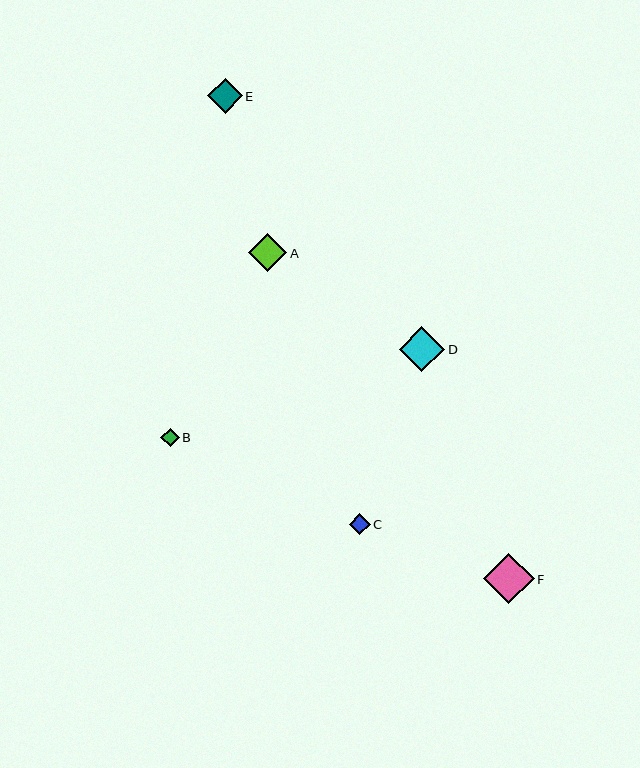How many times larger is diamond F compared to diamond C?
Diamond F is approximately 2.4 times the size of diamond C.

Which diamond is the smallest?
Diamond B is the smallest with a size of approximately 18 pixels.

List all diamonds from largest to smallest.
From largest to smallest: F, D, A, E, C, B.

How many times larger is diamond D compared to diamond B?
Diamond D is approximately 2.5 times the size of diamond B.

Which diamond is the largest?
Diamond F is the largest with a size of approximately 50 pixels.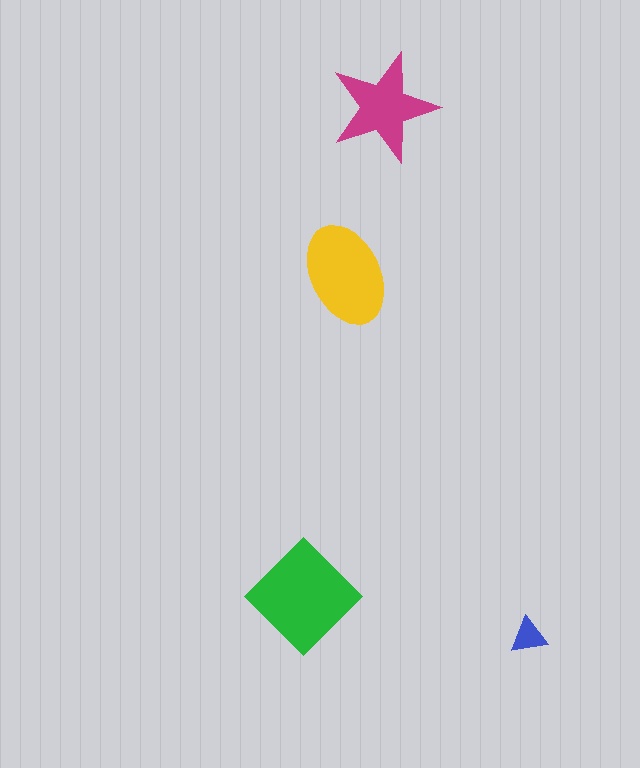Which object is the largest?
The green diamond.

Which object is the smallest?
The blue triangle.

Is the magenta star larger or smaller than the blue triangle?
Larger.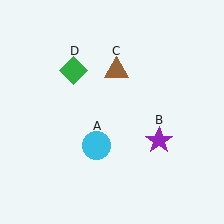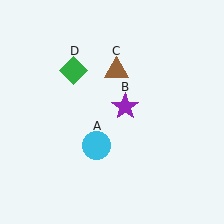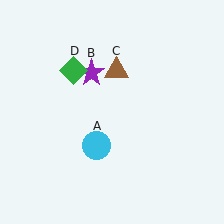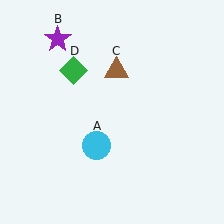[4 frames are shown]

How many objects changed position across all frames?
1 object changed position: purple star (object B).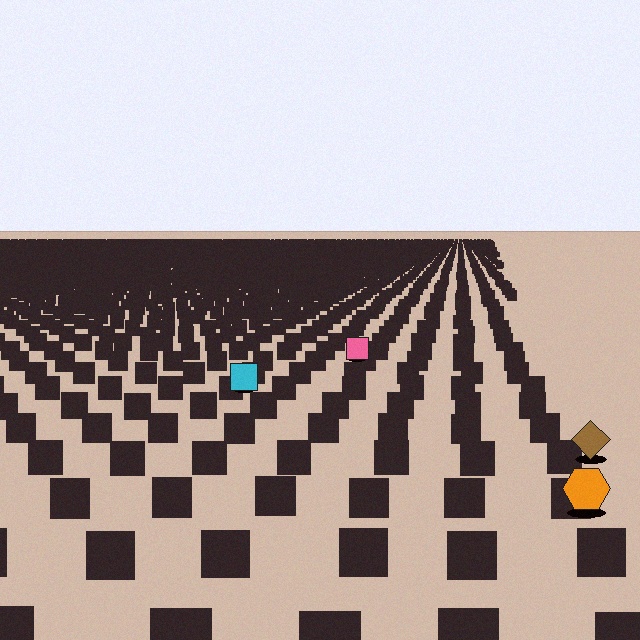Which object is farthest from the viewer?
The pink square is farthest from the viewer. It appears smaller and the ground texture around it is denser.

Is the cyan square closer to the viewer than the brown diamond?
No. The brown diamond is closer — you can tell from the texture gradient: the ground texture is coarser near it.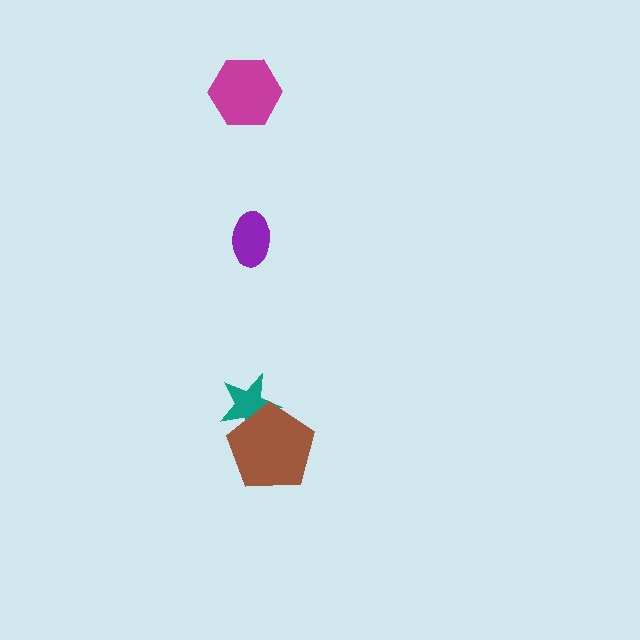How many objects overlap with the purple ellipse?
0 objects overlap with the purple ellipse.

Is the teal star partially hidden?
Yes, it is partially covered by another shape.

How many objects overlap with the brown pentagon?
1 object overlaps with the brown pentagon.